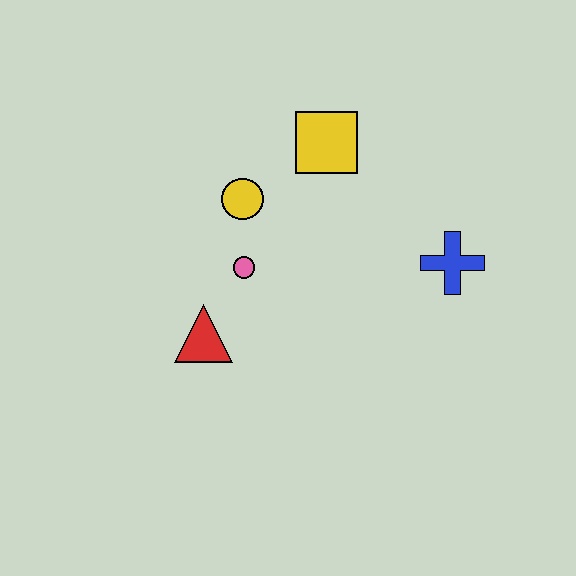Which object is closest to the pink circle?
The yellow circle is closest to the pink circle.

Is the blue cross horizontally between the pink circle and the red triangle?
No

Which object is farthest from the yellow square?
The red triangle is farthest from the yellow square.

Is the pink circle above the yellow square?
No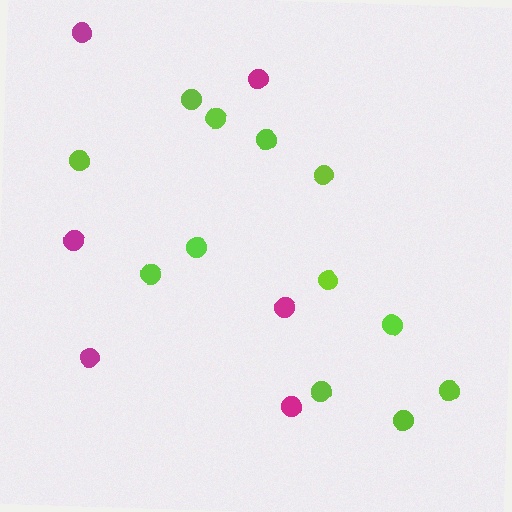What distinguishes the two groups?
There are 2 groups: one group of magenta circles (6) and one group of lime circles (12).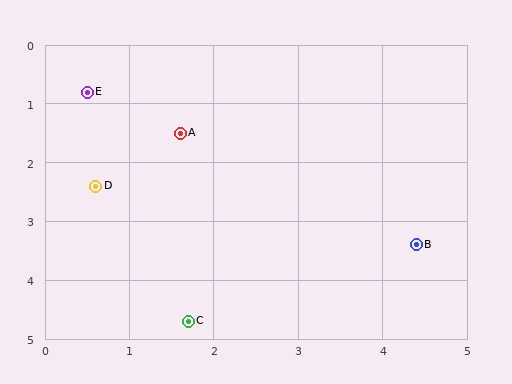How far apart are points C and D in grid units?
Points C and D are about 2.5 grid units apart.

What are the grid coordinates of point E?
Point E is at approximately (0.5, 0.8).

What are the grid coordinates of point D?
Point D is at approximately (0.6, 2.4).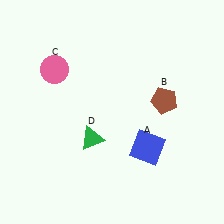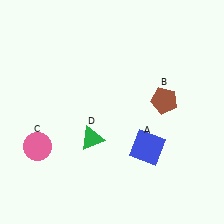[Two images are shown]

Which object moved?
The pink circle (C) moved down.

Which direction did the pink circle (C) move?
The pink circle (C) moved down.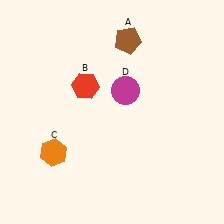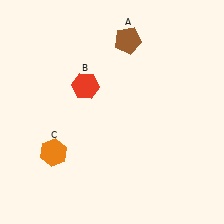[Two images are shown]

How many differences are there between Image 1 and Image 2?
There is 1 difference between the two images.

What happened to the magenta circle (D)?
The magenta circle (D) was removed in Image 2. It was in the top-right area of Image 1.